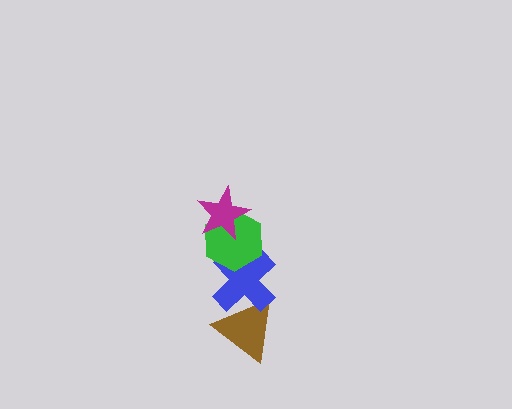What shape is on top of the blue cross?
The green hexagon is on top of the blue cross.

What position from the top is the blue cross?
The blue cross is 3rd from the top.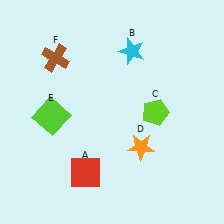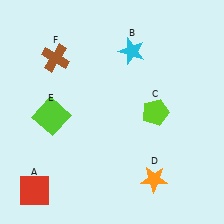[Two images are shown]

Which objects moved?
The objects that moved are: the red square (A), the orange star (D).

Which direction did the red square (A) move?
The red square (A) moved left.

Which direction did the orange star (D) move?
The orange star (D) moved down.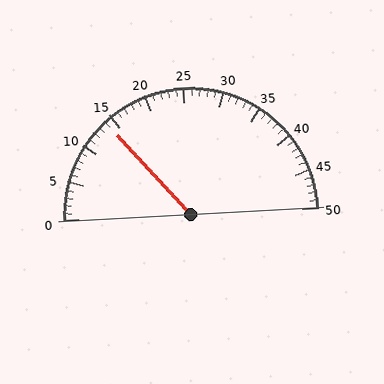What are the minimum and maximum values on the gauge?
The gauge ranges from 0 to 50.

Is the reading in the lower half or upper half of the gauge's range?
The reading is in the lower half of the range (0 to 50).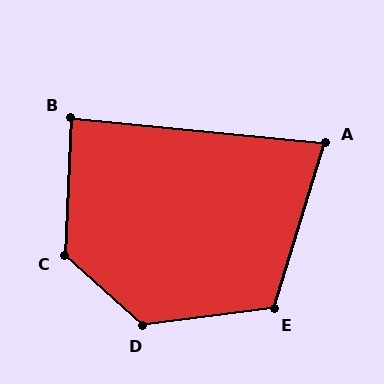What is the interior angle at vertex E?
Approximately 115 degrees (obtuse).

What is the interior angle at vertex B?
Approximately 87 degrees (approximately right).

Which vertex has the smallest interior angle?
A, at approximately 78 degrees.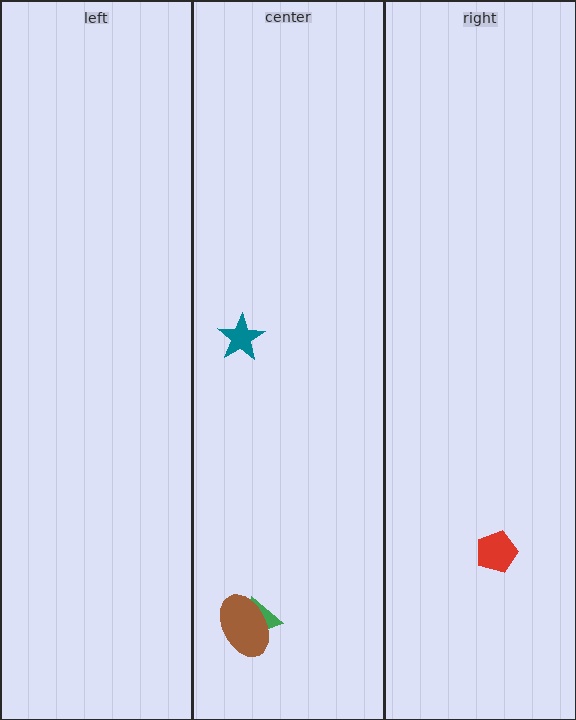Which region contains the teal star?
The center region.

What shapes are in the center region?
The green triangle, the brown ellipse, the teal star.